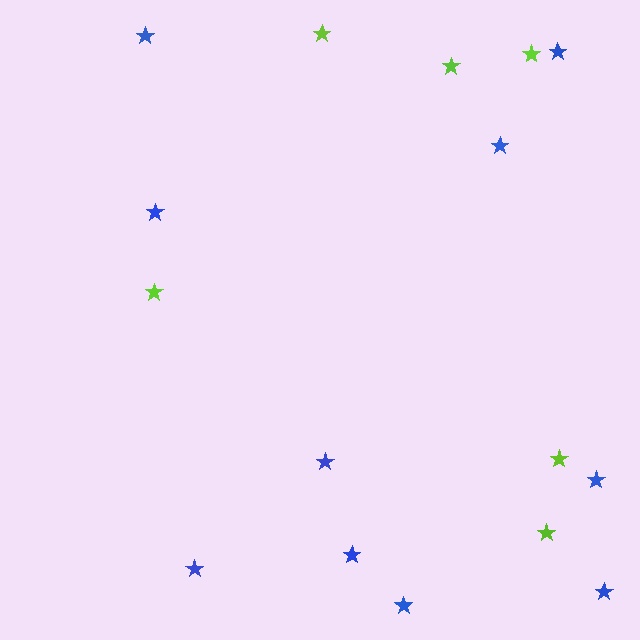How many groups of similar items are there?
There are 2 groups: one group of lime stars (6) and one group of blue stars (10).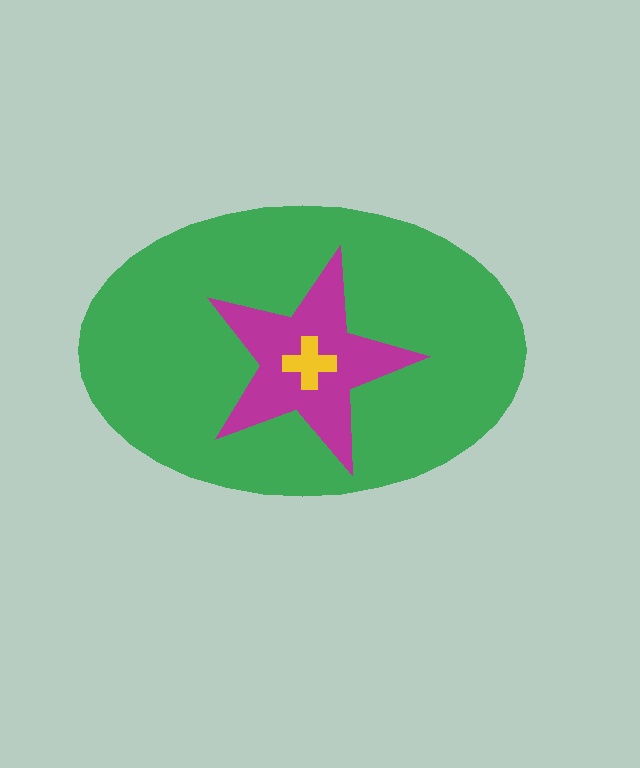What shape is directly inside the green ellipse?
The magenta star.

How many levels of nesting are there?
3.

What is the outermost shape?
The green ellipse.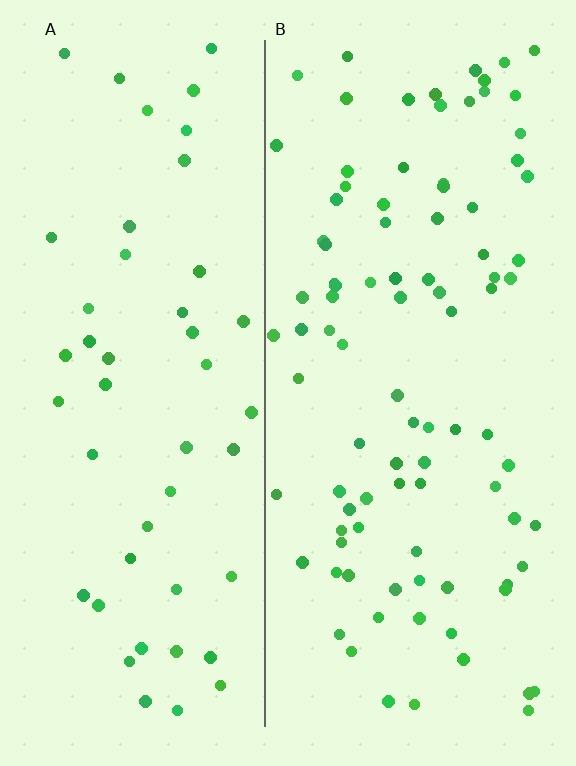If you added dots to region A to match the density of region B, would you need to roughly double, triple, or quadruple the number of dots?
Approximately double.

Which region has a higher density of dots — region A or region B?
B (the right).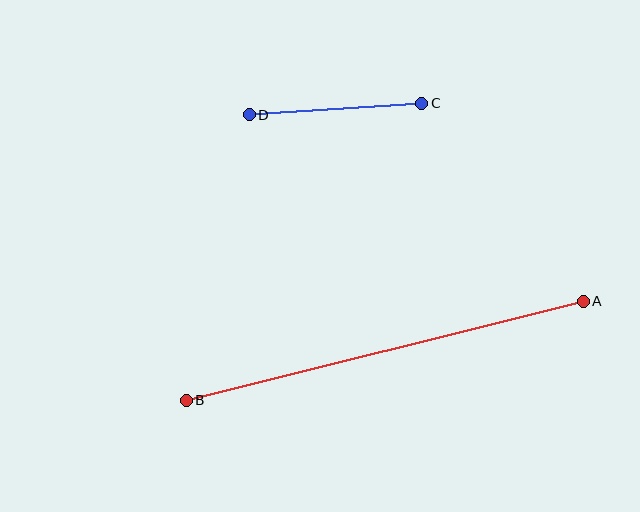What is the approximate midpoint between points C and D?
The midpoint is at approximately (336, 109) pixels.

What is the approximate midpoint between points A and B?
The midpoint is at approximately (385, 351) pixels.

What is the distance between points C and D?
The distance is approximately 173 pixels.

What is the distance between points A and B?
The distance is approximately 409 pixels.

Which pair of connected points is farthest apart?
Points A and B are farthest apart.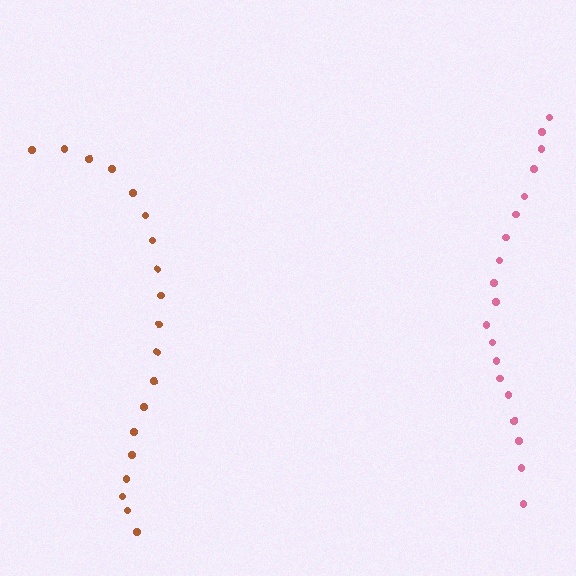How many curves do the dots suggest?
There are 2 distinct paths.